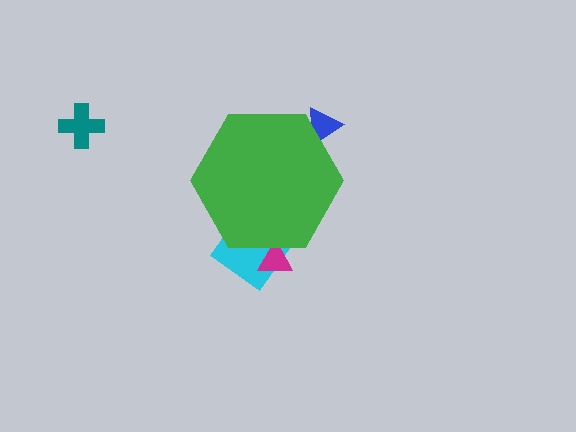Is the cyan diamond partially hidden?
Yes, the cyan diamond is partially hidden behind the green hexagon.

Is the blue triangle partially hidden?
Yes, the blue triangle is partially hidden behind the green hexagon.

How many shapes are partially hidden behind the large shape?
3 shapes are partially hidden.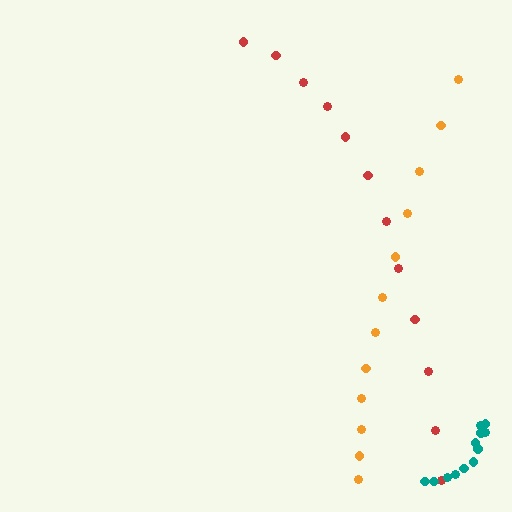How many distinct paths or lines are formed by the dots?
There are 3 distinct paths.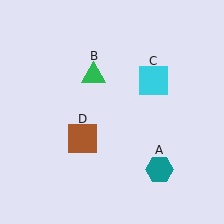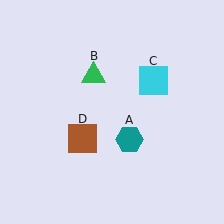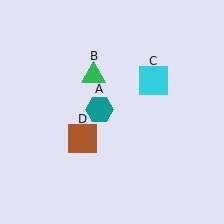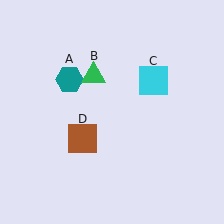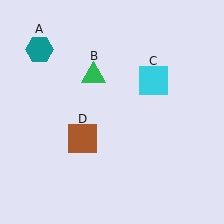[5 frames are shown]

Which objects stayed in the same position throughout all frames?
Green triangle (object B) and cyan square (object C) and brown square (object D) remained stationary.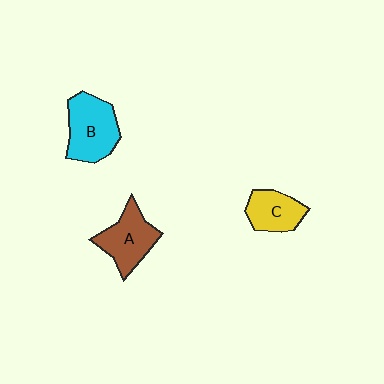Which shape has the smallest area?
Shape C (yellow).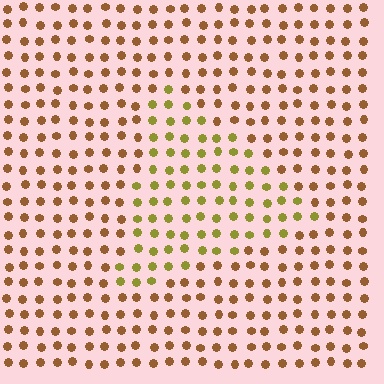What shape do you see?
I see a triangle.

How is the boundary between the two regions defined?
The boundary is defined purely by a slight shift in hue (about 37 degrees). Spacing, size, and orientation are identical on both sides.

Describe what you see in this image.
The image is filled with small brown elements in a uniform arrangement. A triangle-shaped region is visible where the elements are tinted to a slightly different hue, forming a subtle color boundary.